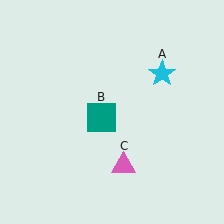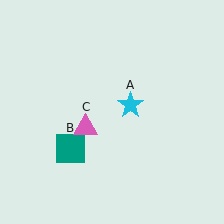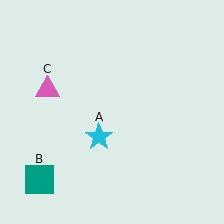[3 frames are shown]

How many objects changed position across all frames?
3 objects changed position: cyan star (object A), teal square (object B), pink triangle (object C).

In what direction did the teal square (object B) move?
The teal square (object B) moved down and to the left.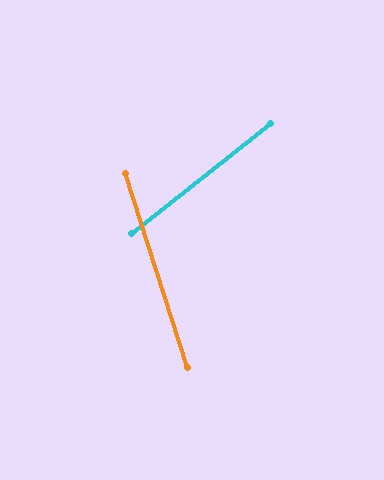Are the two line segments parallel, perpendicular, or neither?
Neither parallel nor perpendicular — they differ by about 69°.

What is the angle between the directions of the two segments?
Approximately 69 degrees.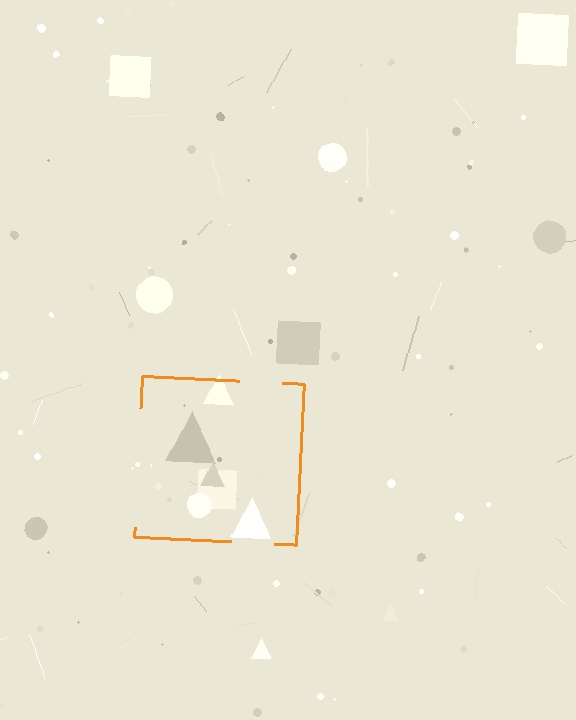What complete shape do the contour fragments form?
The contour fragments form a square.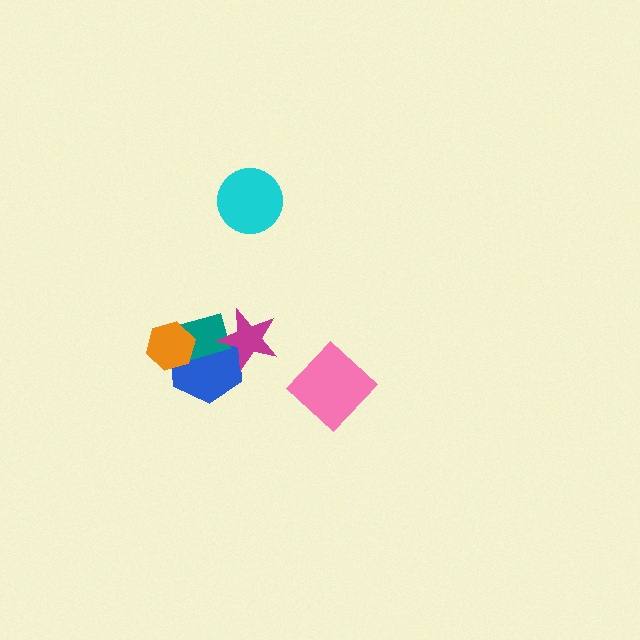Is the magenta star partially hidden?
No, no other shape covers it.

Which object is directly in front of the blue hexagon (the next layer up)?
The teal rectangle is directly in front of the blue hexagon.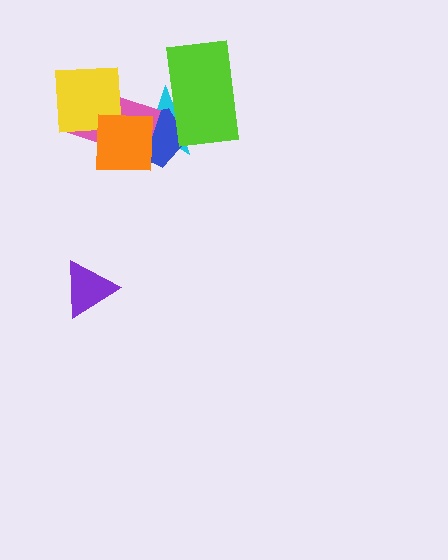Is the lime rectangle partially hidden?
No, no other shape covers it.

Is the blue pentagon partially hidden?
Yes, it is partially covered by another shape.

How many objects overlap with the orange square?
3 objects overlap with the orange square.